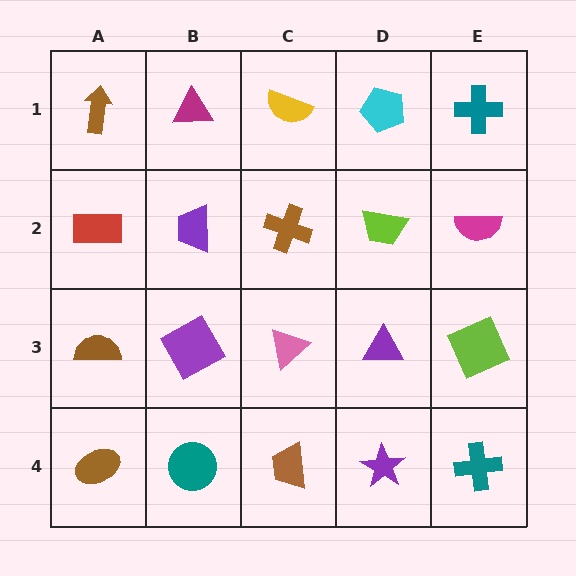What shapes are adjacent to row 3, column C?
A brown cross (row 2, column C), a brown trapezoid (row 4, column C), a purple square (row 3, column B), a purple triangle (row 3, column D).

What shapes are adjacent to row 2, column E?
A teal cross (row 1, column E), a lime square (row 3, column E), a lime trapezoid (row 2, column D).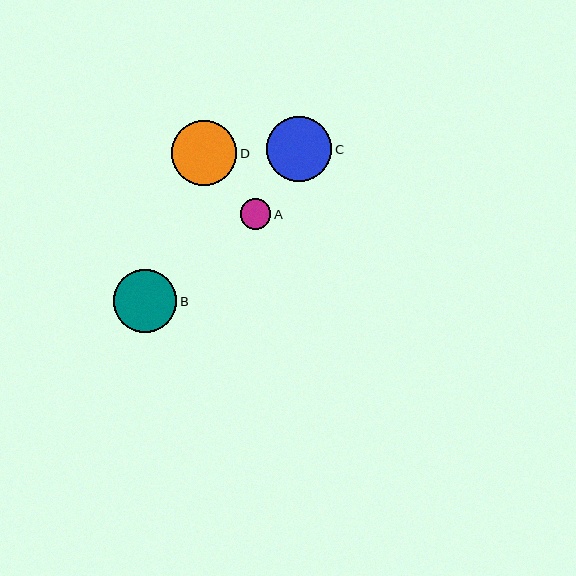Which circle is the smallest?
Circle A is the smallest with a size of approximately 30 pixels.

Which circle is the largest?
Circle C is the largest with a size of approximately 65 pixels.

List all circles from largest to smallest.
From largest to smallest: C, D, B, A.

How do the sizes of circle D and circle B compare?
Circle D and circle B are approximately the same size.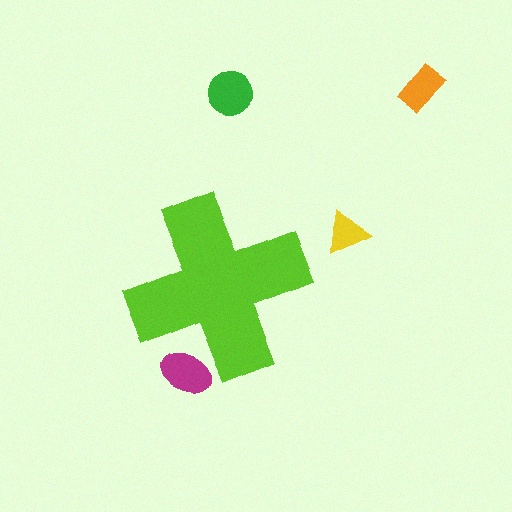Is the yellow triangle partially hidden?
No, the yellow triangle is fully visible.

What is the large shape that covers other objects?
A lime cross.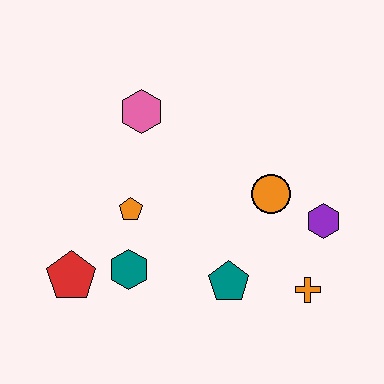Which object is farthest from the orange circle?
The red pentagon is farthest from the orange circle.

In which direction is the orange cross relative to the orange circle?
The orange cross is below the orange circle.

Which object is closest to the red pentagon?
The teal hexagon is closest to the red pentagon.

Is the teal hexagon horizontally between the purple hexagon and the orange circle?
No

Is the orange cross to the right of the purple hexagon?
No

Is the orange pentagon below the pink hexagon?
Yes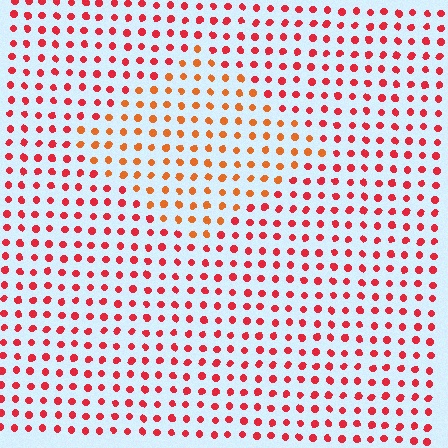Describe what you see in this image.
The image is filled with small red elements in a uniform arrangement. A diamond-shaped region is visible where the elements are tinted to a slightly different hue, forming a subtle color boundary.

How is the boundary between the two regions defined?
The boundary is defined purely by a slight shift in hue (about 29 degrees). Spacing, size, and orientation are identical on both sides.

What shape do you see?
I see a diamond.